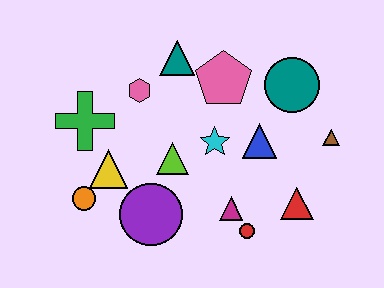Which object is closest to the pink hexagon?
The teal triangle is closest to the pink hexagon.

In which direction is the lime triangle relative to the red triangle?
The lime triangle is to the left of the red triangle.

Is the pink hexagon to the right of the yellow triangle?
Yes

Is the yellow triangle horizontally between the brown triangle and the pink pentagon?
No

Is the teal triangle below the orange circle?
No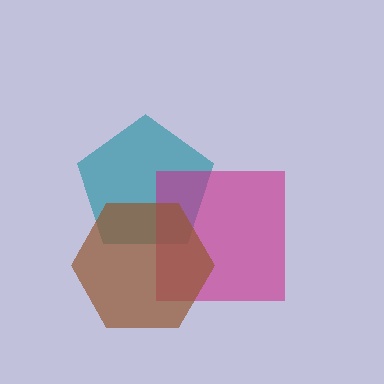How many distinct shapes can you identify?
There are 3 distinct shapes: a teal pentagon, a magenta square, a brown hexagon.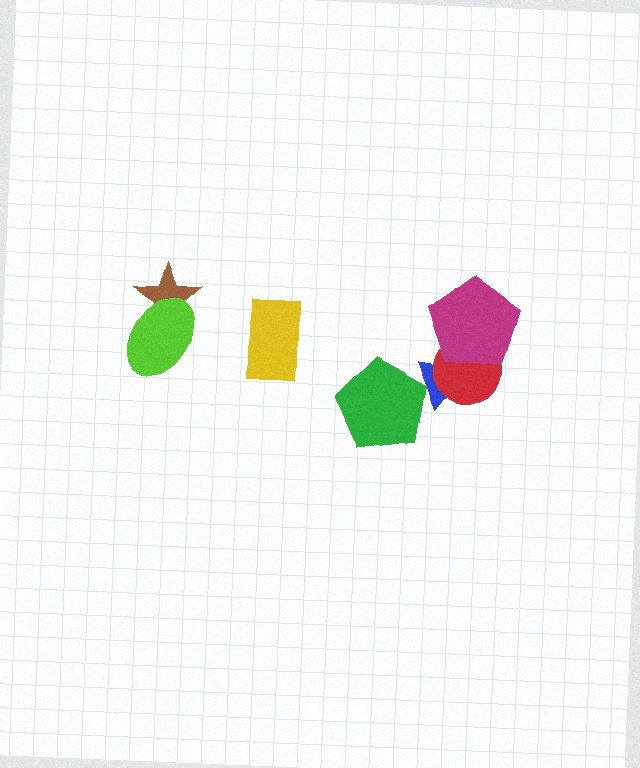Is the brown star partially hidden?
Yes, it is partially covered by another shape.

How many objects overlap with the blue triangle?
3 objects overlap with the blue triangle.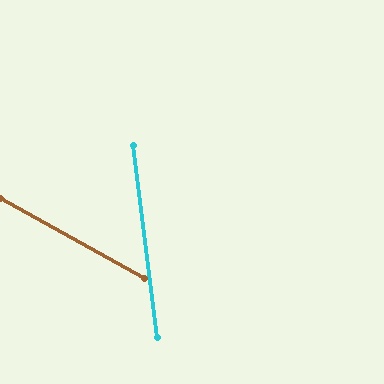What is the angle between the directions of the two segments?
Approximately 53 degrees.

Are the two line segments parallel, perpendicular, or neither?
Neither parallel nor perpendicular — they differ by about 53°.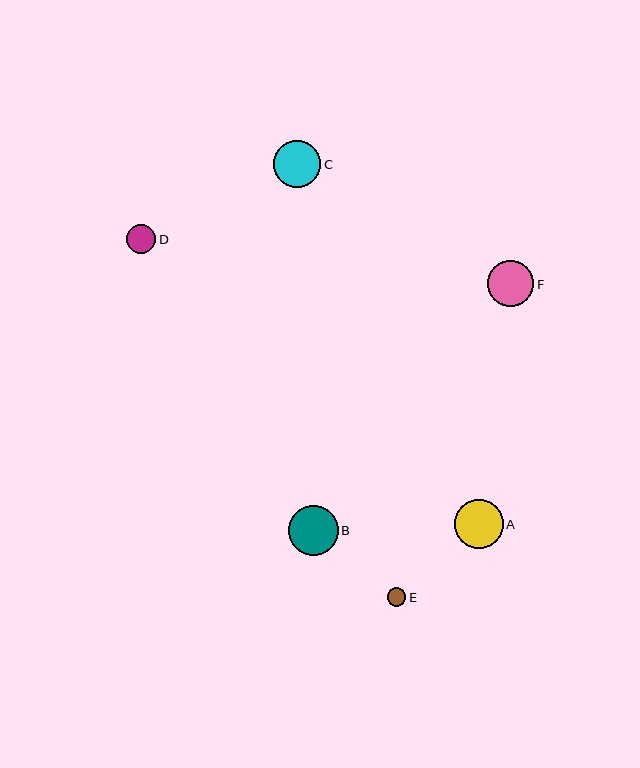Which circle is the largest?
Circle B is the largest with a size of approximately 50 pixels.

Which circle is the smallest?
Circle E is the smallest with a size of approximately 18 pixels.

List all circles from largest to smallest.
From largest to smallest: B, A, C, F, D, E.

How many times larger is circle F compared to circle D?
Circle F is approximately 1.6 times the size of circle D.